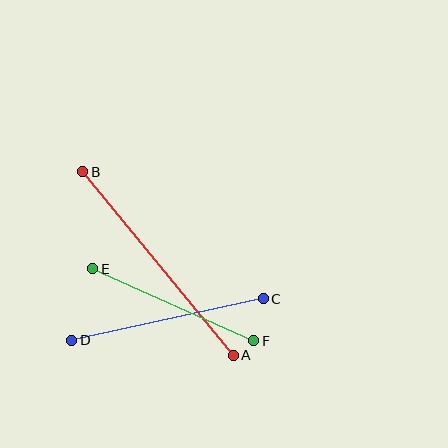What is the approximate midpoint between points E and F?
The midpoint is at approximately (173, 305) pixels.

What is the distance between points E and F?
The distance is approximately 176 pixels.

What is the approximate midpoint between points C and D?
The midpoint is at approximately (167, 319) pixels.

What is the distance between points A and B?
The distance is approximately 237 pixels.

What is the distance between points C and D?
The distance is approximately 196 pixels.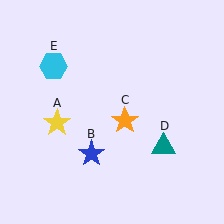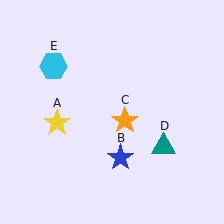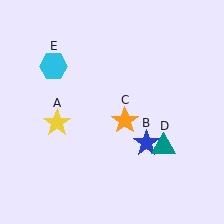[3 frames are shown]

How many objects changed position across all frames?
1 object changed position: blue star (object B).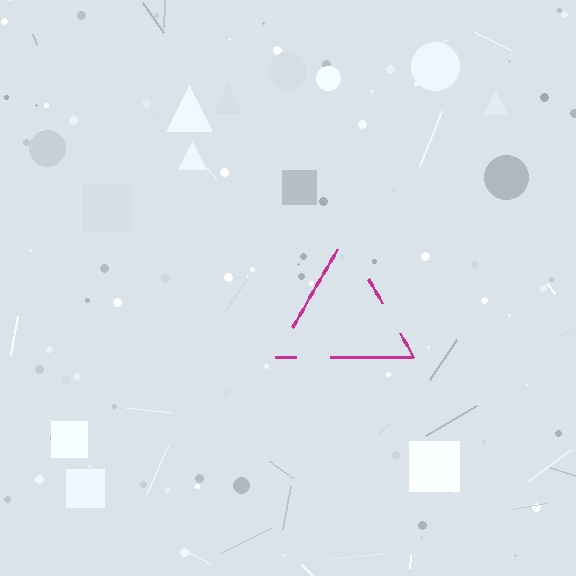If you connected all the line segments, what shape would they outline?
They would outline a triangle.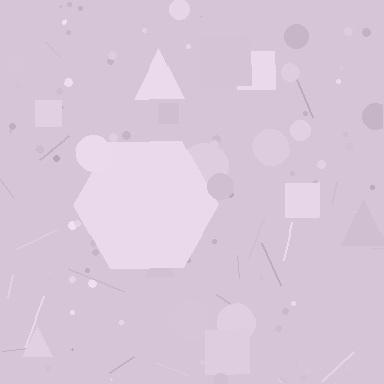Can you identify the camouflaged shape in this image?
The camouflaged shape is a hexagon.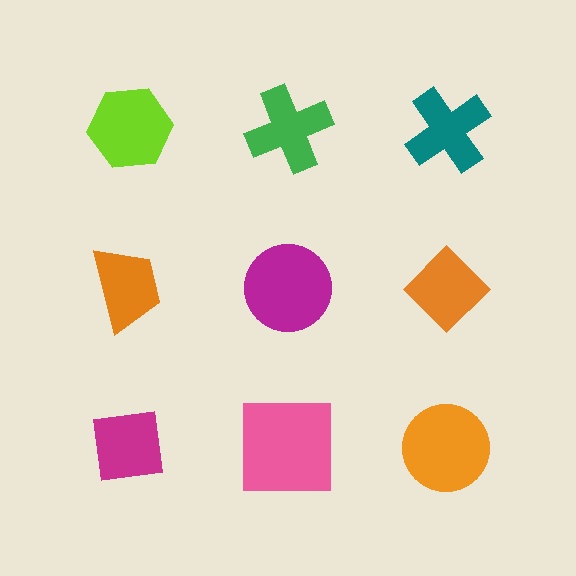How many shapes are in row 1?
3 shapes.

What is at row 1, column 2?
A green cross.